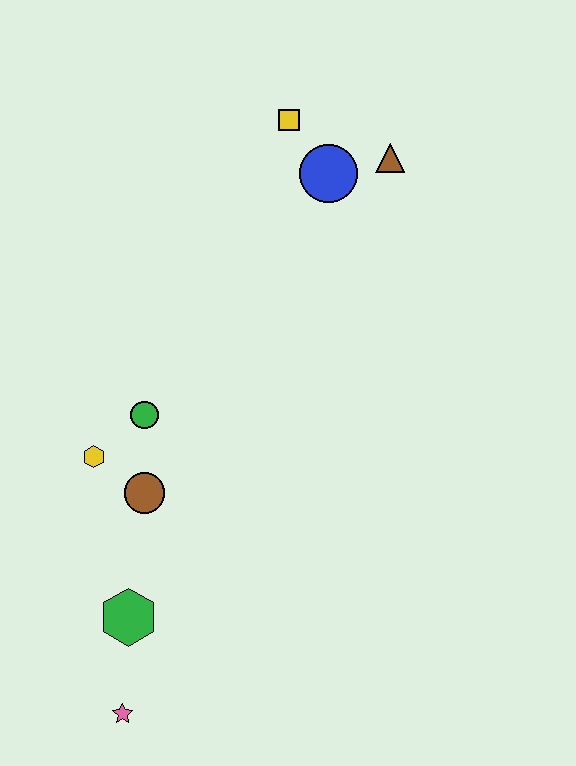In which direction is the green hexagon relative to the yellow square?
The green hexagon is below the yellow square.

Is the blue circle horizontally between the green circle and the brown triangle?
Yes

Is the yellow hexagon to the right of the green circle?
No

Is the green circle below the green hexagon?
No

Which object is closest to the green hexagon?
The pink star is closest to the green hexagon.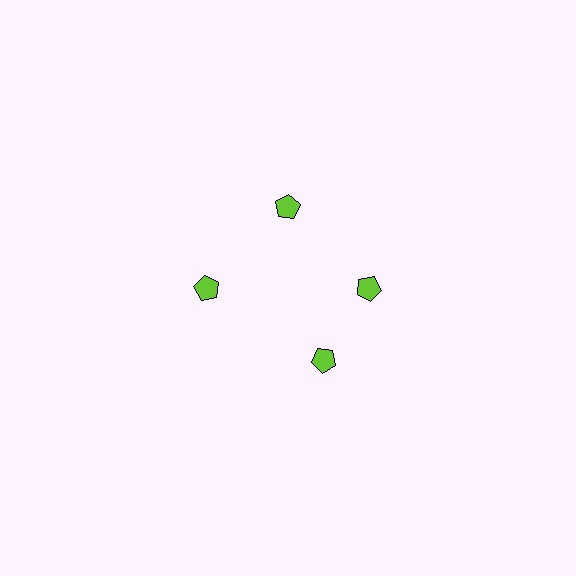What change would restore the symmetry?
The symmetry would be restored by rotating it back into even spacing with its neighbors so that all 4 pentagons sit at equal angles and equal distance from the center.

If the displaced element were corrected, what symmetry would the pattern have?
It would have 4-fold rotational symmetry — the pattern would map onto itself every 90 degrees.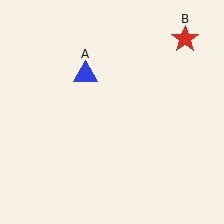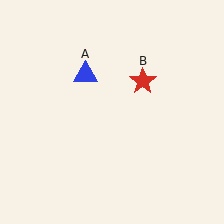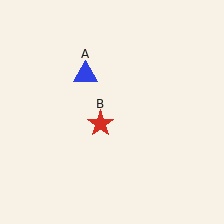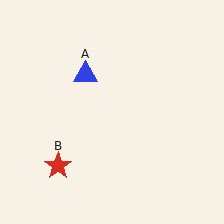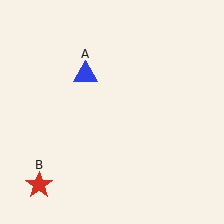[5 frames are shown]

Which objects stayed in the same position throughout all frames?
Blue triangle (object A) remained stationary.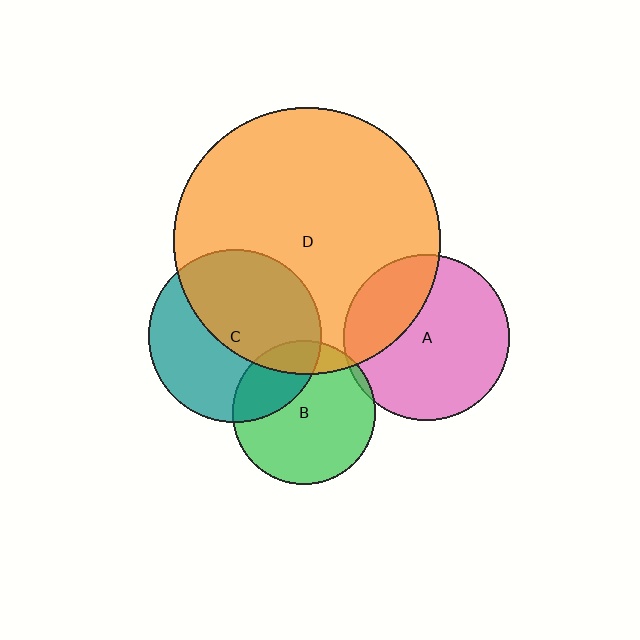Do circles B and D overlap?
Yes.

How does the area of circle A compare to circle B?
Approximately 1.3 times.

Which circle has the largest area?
Circle D (orange).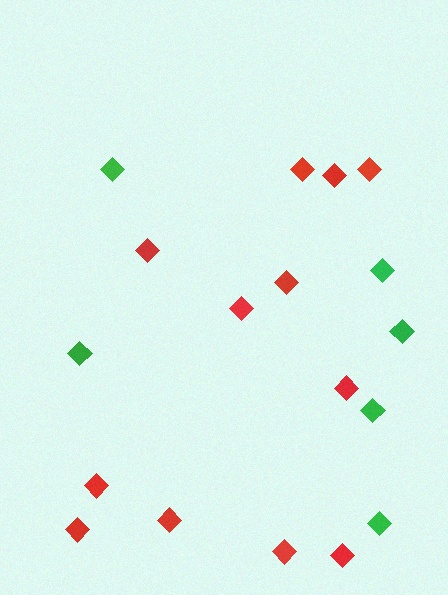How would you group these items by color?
There are 2 groups: one group of green diamonds (6) and one group of red diamonds (12).